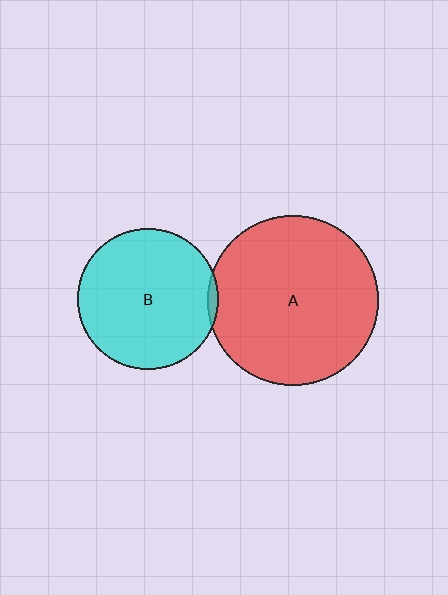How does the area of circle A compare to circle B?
Approximately 1.5 times.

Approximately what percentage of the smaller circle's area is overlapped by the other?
Approximately 5%.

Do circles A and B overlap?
Yes.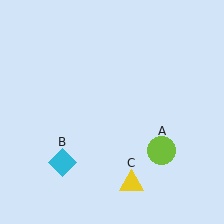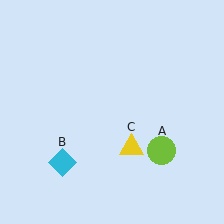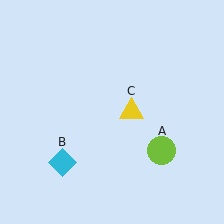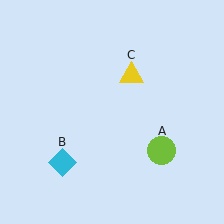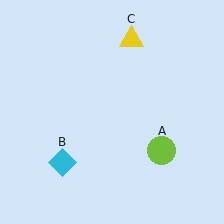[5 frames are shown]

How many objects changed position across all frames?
1 object changed position: yellow triangle (object C).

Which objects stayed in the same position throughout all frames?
Lime circle (object A) and cyan diamond (object B) remained stationary.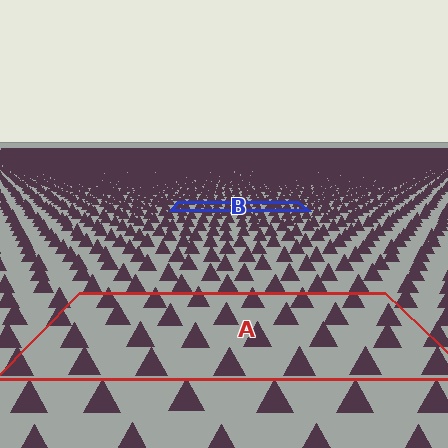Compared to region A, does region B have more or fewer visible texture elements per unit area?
Region B has more texture elements per unit area — they are packed more densely because it is farther away.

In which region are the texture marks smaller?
The texture marks are smaller in region B, because it is farther away.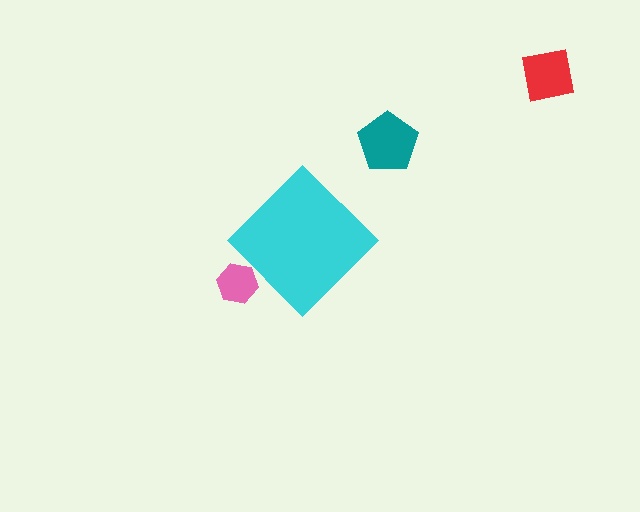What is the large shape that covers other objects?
A cyan diamond.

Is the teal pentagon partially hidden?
No, the teal pentagon is fully visible.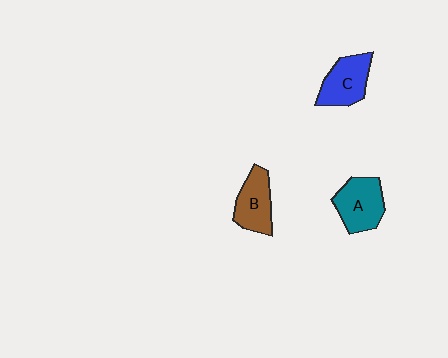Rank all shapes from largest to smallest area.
From largest to smallest: A (teal), C (blue), B (brown).